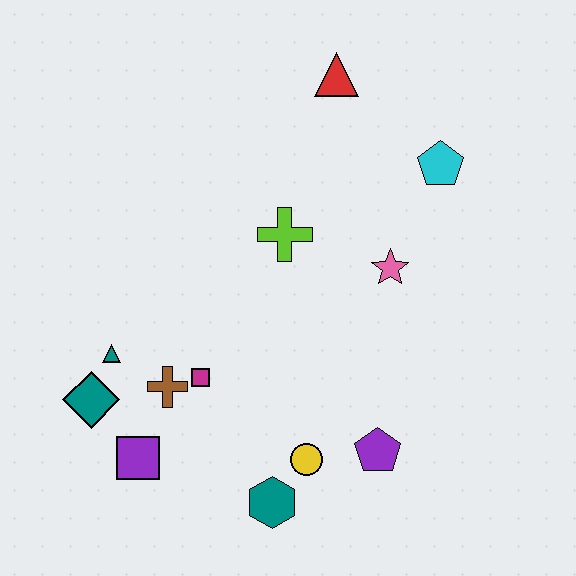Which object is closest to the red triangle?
The cyan pentagon is closest to the red triangle.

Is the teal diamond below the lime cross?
Yes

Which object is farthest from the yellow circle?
The red triangle is farthest from the yellow circle.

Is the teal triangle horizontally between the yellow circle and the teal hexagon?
No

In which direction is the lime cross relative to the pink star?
The lime cross is to the left of the pink star.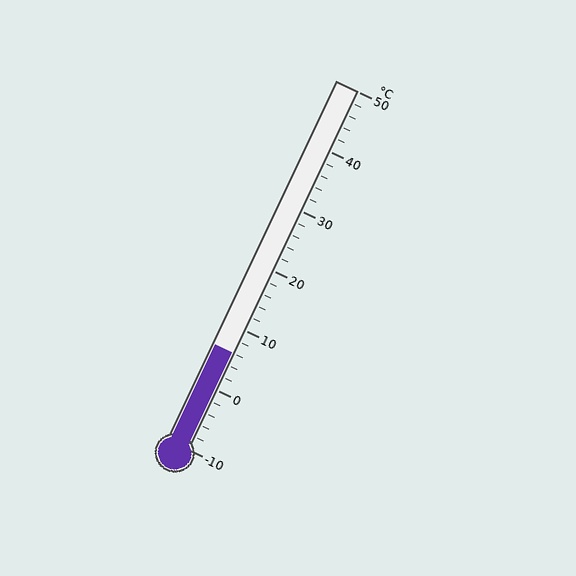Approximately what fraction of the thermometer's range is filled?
The thermometer is filled to approximately 25% of its range.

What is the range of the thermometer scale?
The thermometer scale ranges from -10°C to 50°C.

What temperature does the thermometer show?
The thermometer shows approximately 6°C.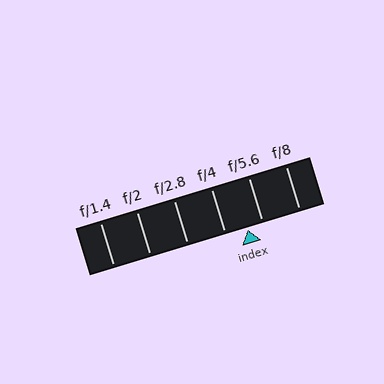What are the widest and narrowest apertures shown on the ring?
The widest aperture shown is f/1.4 and the narrowest is f/8.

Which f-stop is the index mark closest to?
The index mark is closest to f/5.6.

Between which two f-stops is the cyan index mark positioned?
The index mark is between f/4 and f/5.6.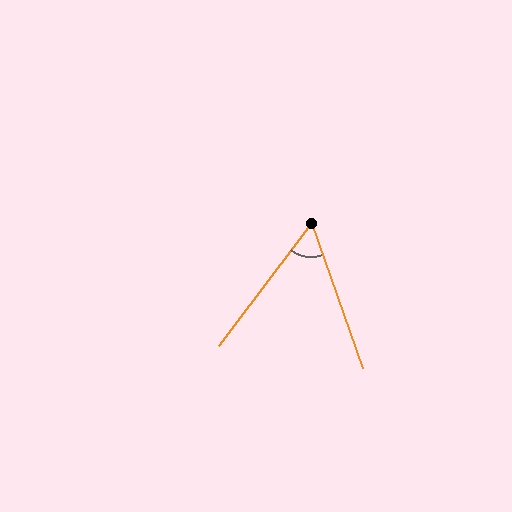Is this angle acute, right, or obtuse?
It is acute.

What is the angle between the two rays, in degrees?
Approximately 56 degrees.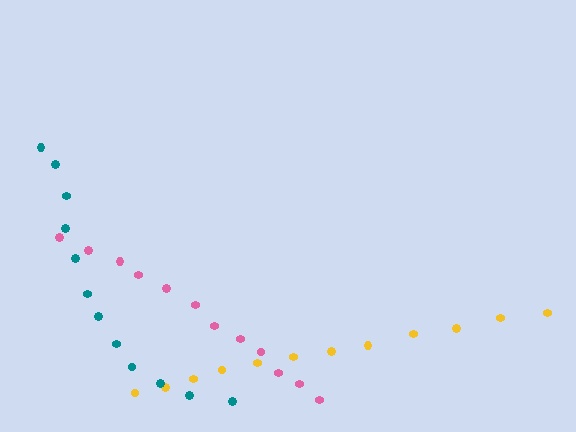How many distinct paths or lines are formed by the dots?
There are 3 distinct paths.